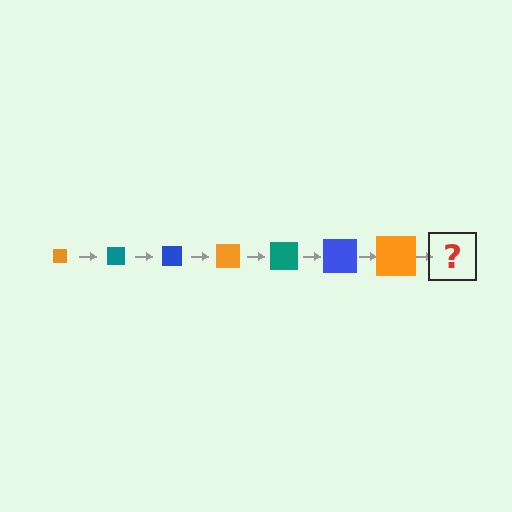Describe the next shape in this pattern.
It should be a teal square, larger than the previous one.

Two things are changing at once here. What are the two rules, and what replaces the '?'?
The two rules are that the square grows larger each step and the color cycles through orange, teal, and blue. The '?' should be a teal square, larger than the previous one.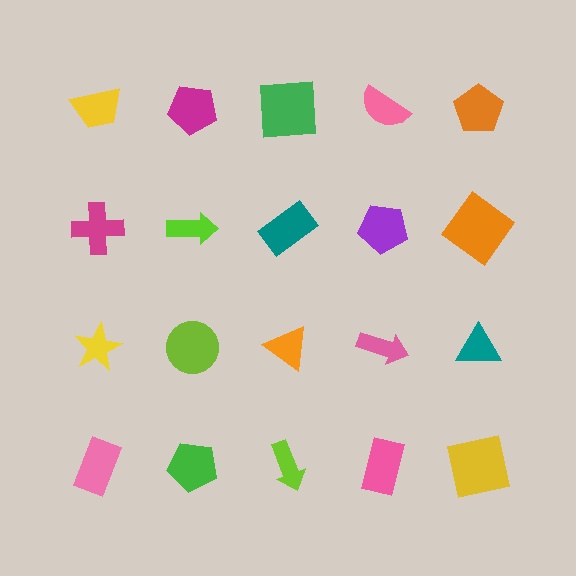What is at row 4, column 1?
A pink rectangle.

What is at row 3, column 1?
A yellow star.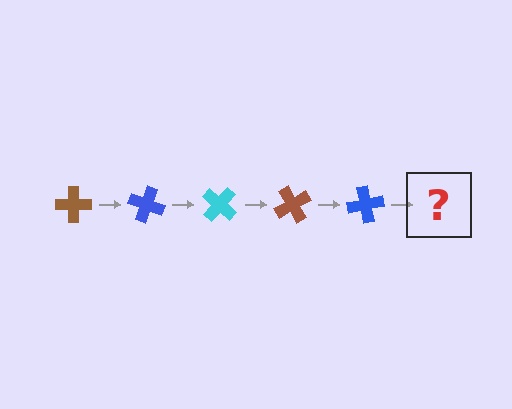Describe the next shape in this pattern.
It should be a cyan cross, rotated 100 degrees from the start.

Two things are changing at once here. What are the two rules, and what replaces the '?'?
The two rules are that it rotates 20 degrees each step and the color cycles through brown, blue, and cyan. The '?' should be a cyan cross, rotated 100 degrees from the start.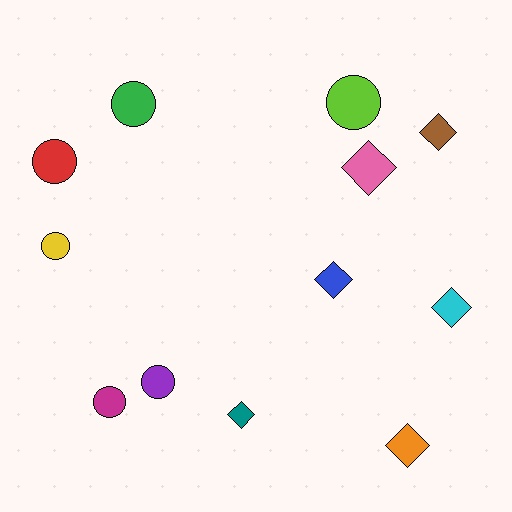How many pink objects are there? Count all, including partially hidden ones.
There is 1 pink object.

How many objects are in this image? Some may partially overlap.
There are 12 objects.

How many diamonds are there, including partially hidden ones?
There are 6 diamonds.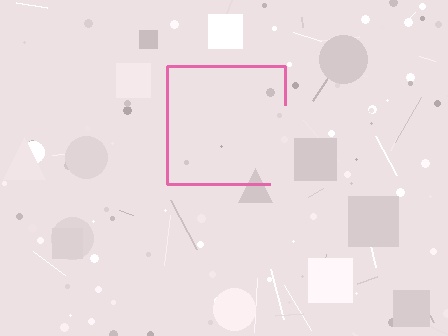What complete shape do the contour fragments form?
The contour fragments form a square.